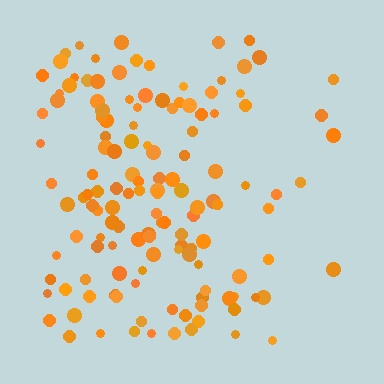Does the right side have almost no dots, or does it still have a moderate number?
Still a moderate number, just noticeably fewer than the left.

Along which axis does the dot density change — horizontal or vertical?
Horizontal.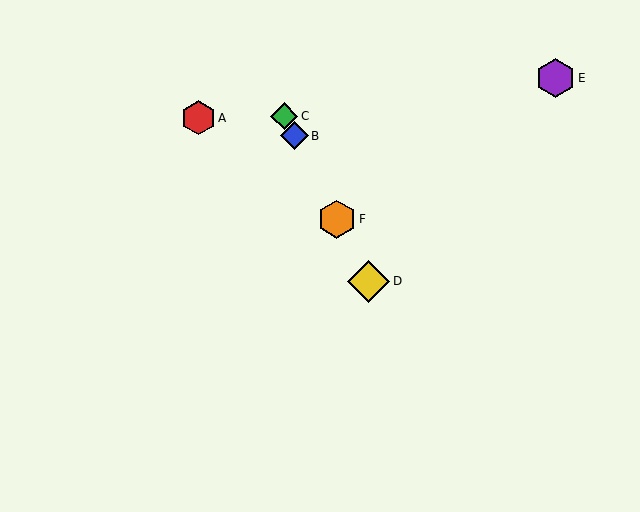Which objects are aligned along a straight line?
Objects B, C, D, F are aligned along a straight line.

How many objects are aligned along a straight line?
4 objects (B, C, D, F) are aligned along a straight line.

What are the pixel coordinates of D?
Object D is at (368, 281).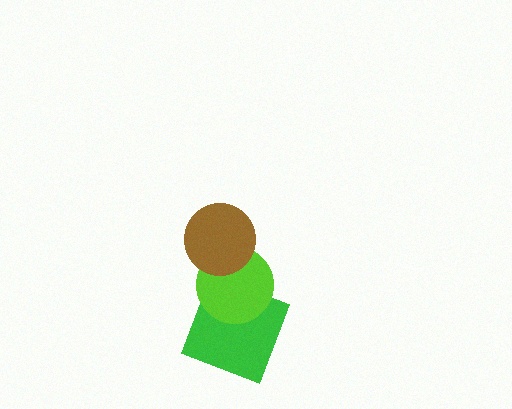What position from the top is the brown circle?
The brown circle is 1st from the top.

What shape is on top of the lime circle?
The brown circle is on top of the lime circle.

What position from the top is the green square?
The green square is 3rd from the top.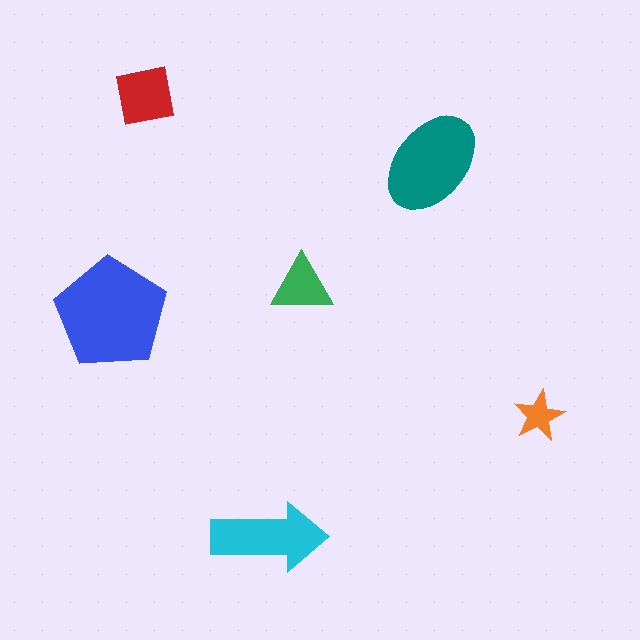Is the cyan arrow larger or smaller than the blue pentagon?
Smaller.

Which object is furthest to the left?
The blue pentagon is leftmost.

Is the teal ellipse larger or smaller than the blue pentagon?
Smaller.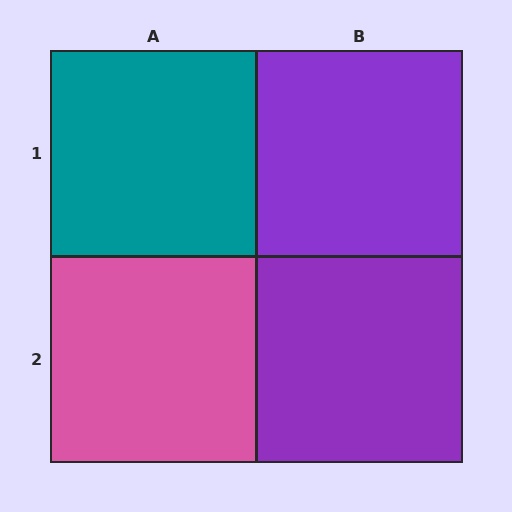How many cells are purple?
2 cells are purple.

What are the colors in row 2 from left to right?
Pink, purple.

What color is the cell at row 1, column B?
Purple.